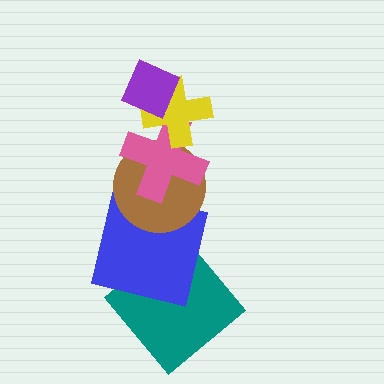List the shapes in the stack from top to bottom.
From top to bottom: the purple diamond, the yellow cross, the pink cross, the brown circle, the blue square, the teal diamond.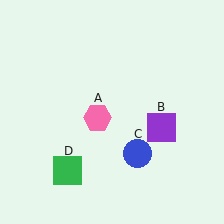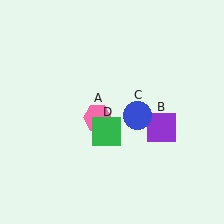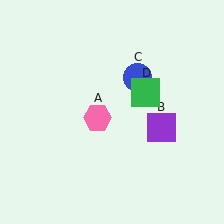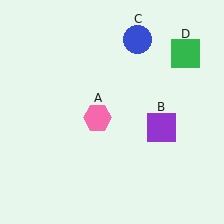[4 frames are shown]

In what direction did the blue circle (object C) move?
The blue circle (object C) moved up.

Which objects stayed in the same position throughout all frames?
Pink hexagon (object A) and purple square (object B) remained stationary.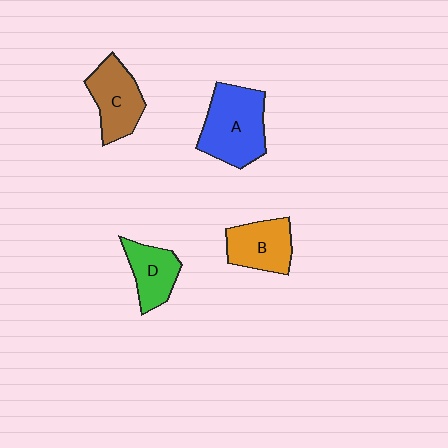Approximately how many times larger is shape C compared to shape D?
Approximately 1.2 times.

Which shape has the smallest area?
Shape D (green).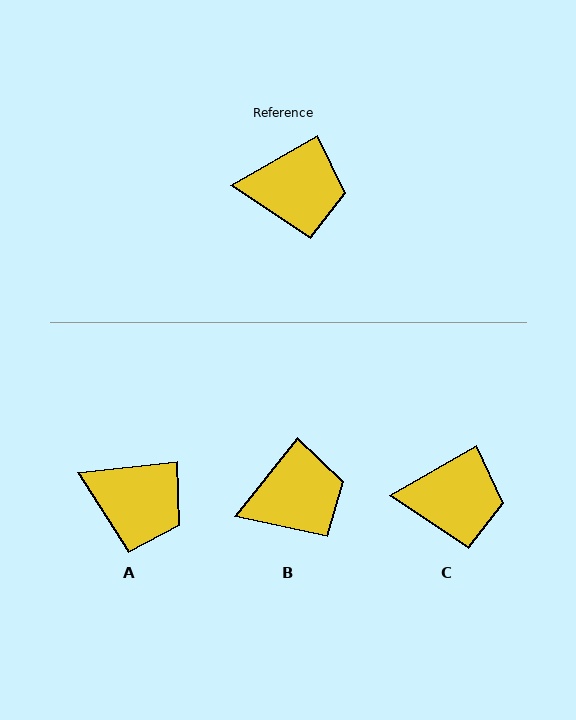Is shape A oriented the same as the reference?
No, it is off by about 24 degrees.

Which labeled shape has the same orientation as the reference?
C.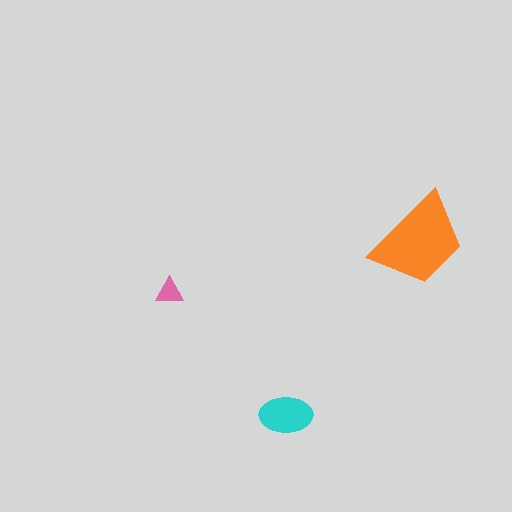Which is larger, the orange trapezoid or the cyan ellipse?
The orange trapezoid.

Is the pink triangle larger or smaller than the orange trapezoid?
Smaller.